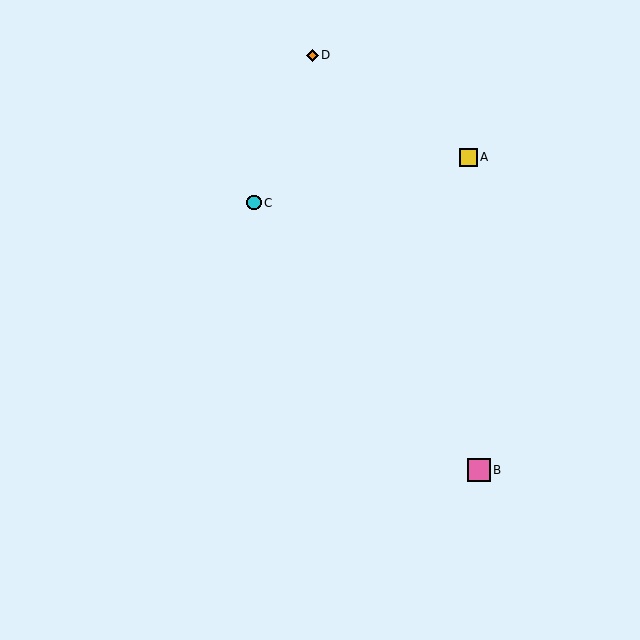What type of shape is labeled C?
Shape C is a cyan circle.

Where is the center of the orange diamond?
The center of the orange diamond is at (312, 55).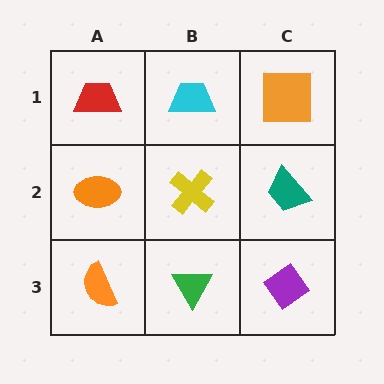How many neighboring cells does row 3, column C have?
2.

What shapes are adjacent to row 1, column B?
A yellow cross (row 2, column B), a red trapezoid (row 1, column A), an orange square (row 1, column C).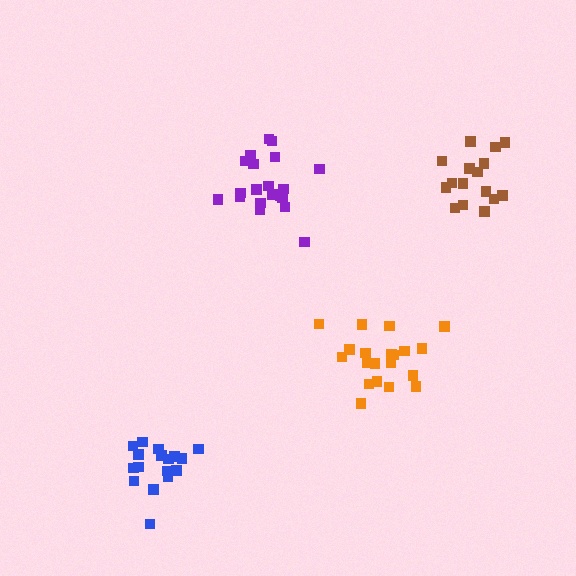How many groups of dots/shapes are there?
There are 4 groups.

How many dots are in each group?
Group 1: 20 dots, Group 2: 20 dots, Group 3: 17 dots, Group 4: 16 dots (73 total).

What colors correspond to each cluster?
The clusters are colored: orange, purple, blue, brown.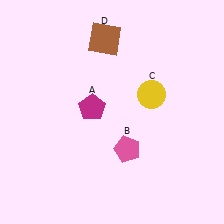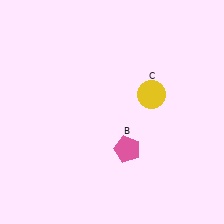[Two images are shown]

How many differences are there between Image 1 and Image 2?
There are 2 differences between the two images.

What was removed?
The brown square (D), the magenta pentagon (A) were removed in Image 2.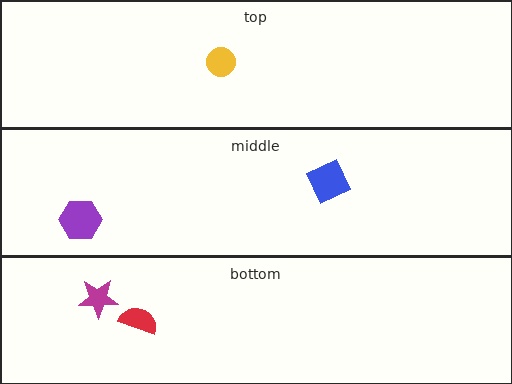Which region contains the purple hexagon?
The middle region.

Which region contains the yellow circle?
The top region.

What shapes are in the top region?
The yellow circle.